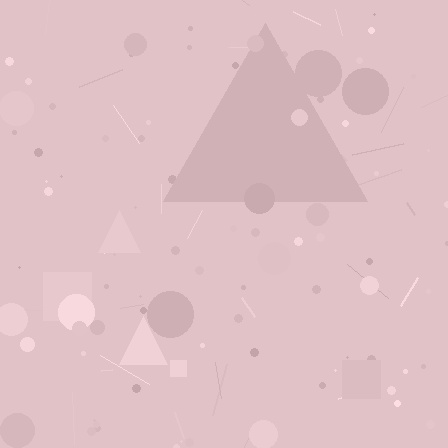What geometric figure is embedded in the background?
A triangle is embedded in the background.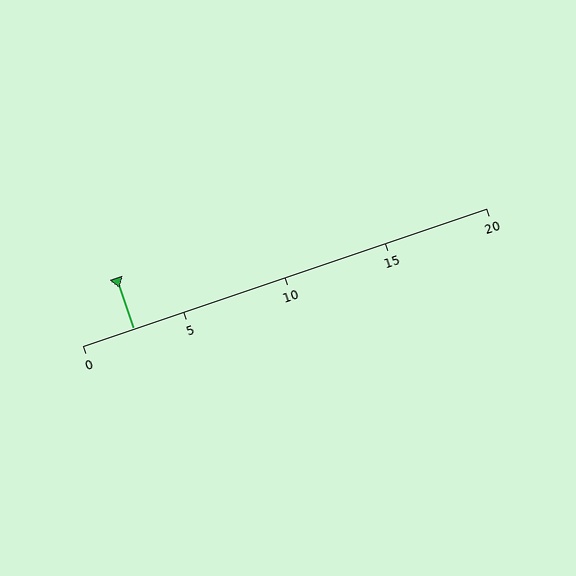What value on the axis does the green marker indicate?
The marker indicates approximately 2.5.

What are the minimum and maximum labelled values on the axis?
The axis runs from 0 to 20.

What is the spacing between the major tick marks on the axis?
The major ticks are spaced 5 apart.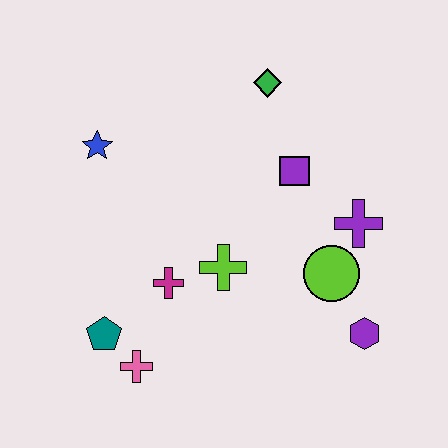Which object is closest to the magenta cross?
The lime cross is closest to the magenta cross.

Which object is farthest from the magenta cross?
The green diamond is farthest from the magenta cross.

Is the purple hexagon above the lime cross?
No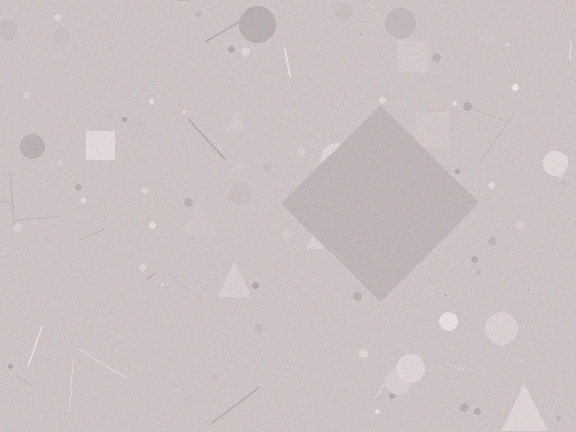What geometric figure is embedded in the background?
A diamond is embedded in the background.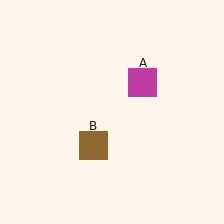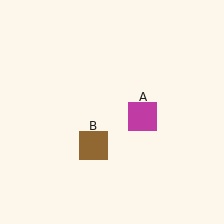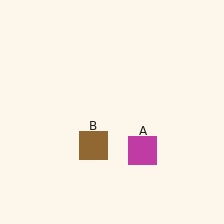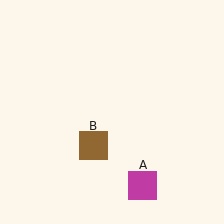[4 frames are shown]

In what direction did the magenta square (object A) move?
The magenta square (object A) moved down.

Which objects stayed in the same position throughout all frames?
Brown square (object B) remained stationary.